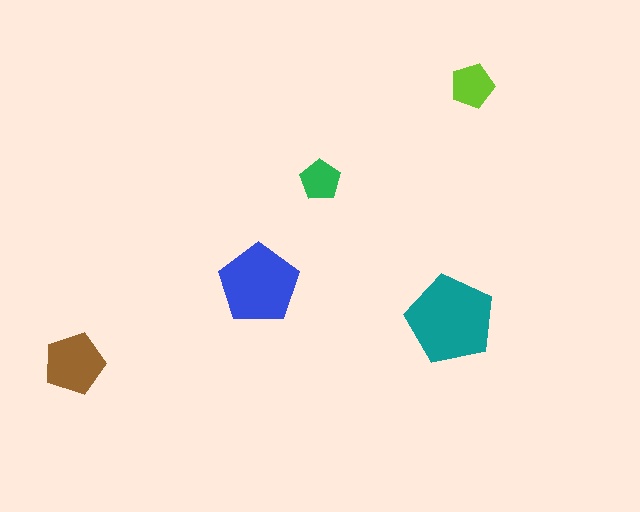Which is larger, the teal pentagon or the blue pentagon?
The teal one.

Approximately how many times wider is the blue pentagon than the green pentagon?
About 2 times wider.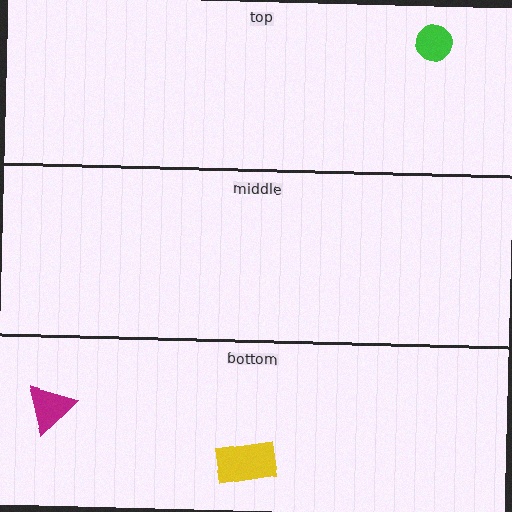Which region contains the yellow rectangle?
The bottom region.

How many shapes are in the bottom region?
2.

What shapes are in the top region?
The green circle.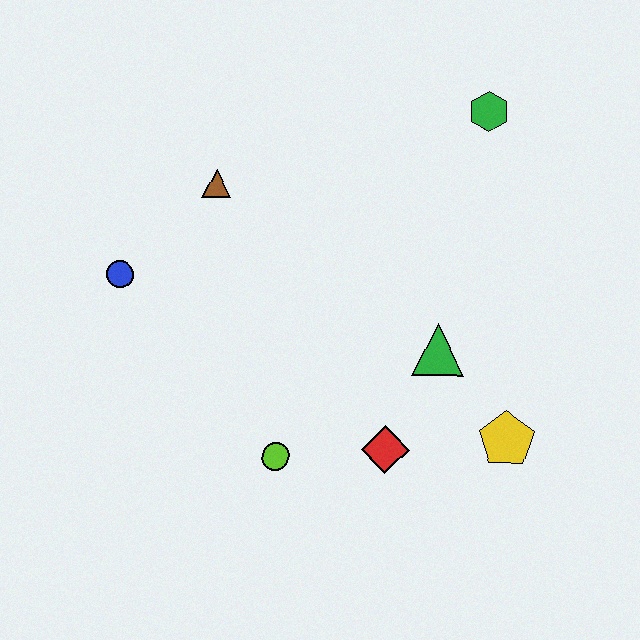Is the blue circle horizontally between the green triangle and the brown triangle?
No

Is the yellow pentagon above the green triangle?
No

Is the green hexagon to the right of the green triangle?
Yes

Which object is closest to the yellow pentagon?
The green triangle is closest to the yellow pentagon.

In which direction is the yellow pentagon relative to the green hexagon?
The yellow pentagon is below the green hexagon.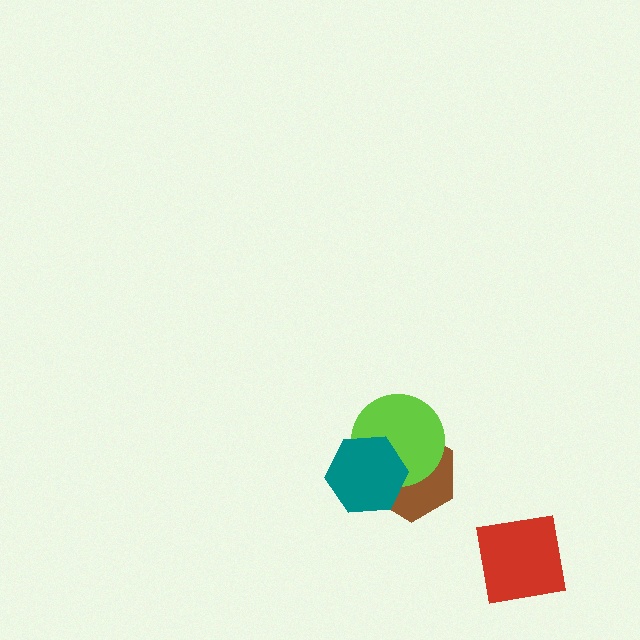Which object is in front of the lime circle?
The teal hexagon is in front of the lime circle.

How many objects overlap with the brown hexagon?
2 objects overlap with the brown hexagon.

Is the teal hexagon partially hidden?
No, no other shape covers it.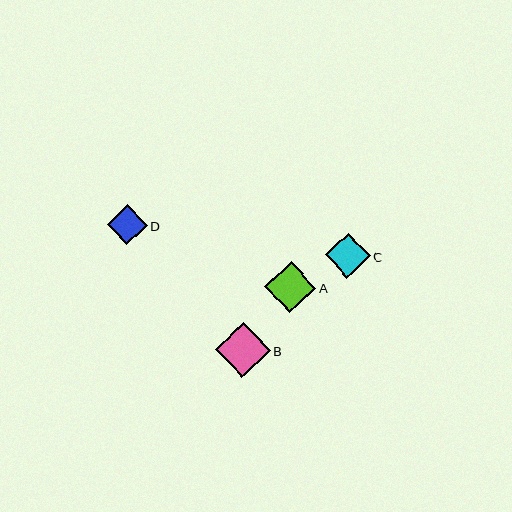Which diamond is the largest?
Diamond B is the largest with a size of approximately 55 pixels.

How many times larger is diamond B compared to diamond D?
Diamond B is approximately 1.4 times the size of diamond D.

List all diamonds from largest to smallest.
From largest to smallest: B, A, C, D.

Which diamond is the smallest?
Diamond D is the smallest with a size of approximately 40 pixels.